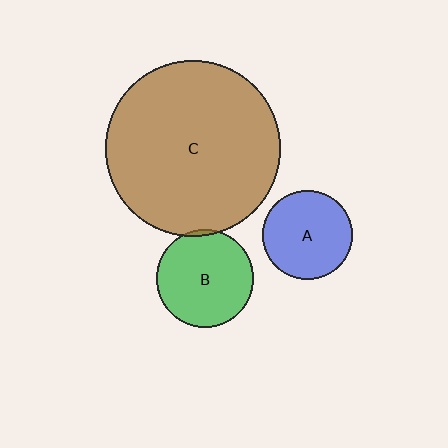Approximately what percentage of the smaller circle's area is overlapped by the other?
Approximately 5%.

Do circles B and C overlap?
Yes.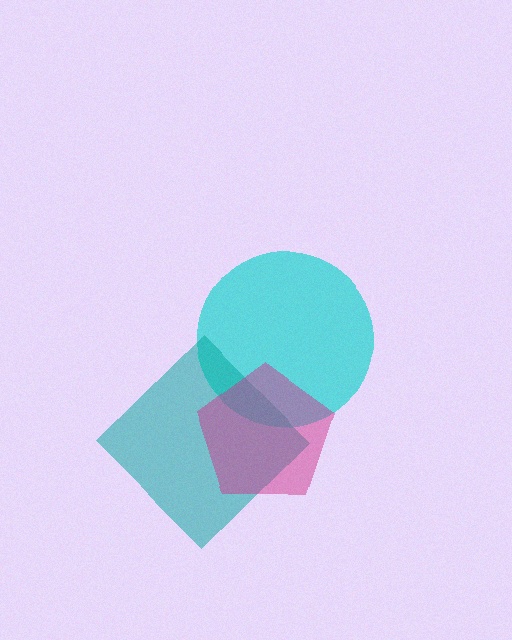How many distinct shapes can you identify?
There are 3 distinct shapes: a cyan circle, a teal diamond, a magenta pentagon.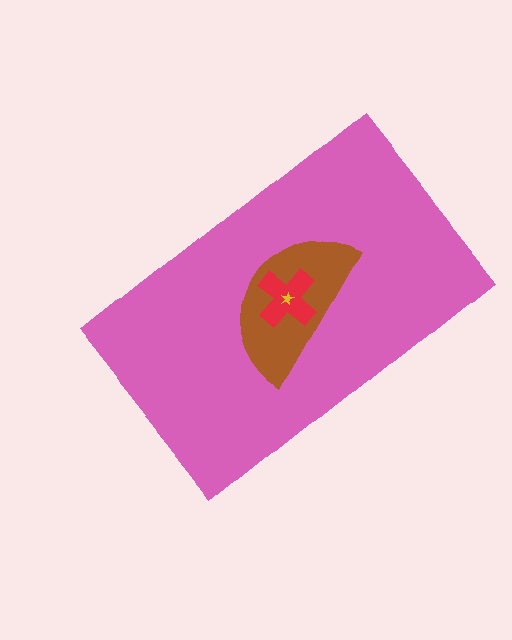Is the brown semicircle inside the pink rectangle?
Yes.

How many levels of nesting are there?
4.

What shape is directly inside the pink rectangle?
The brown semicircle.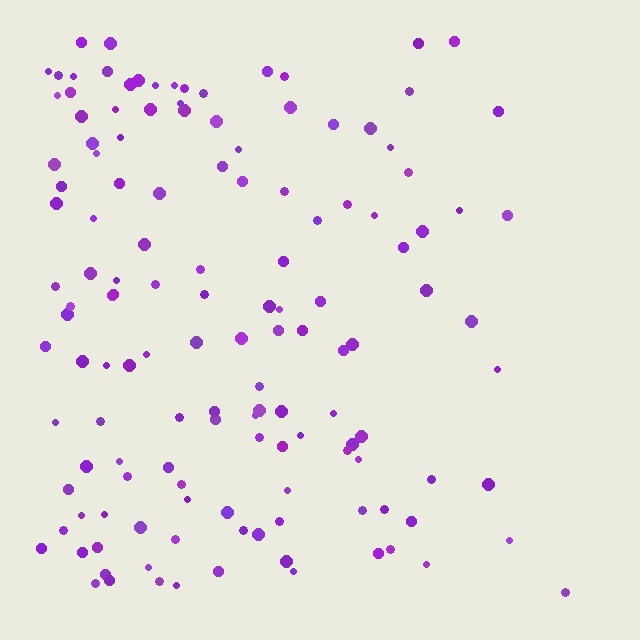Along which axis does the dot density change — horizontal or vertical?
Horizontal.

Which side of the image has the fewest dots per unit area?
The right.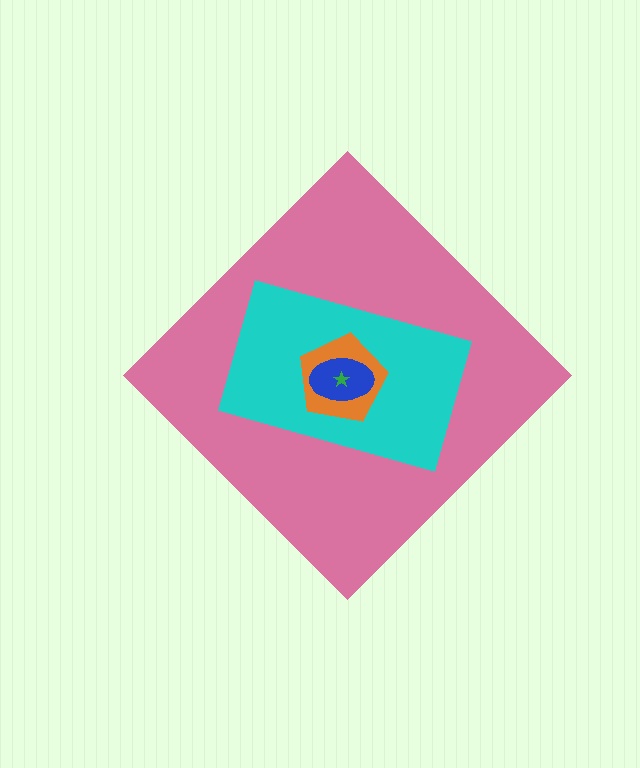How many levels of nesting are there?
5.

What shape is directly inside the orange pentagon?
The blue ellipse.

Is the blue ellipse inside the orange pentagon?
Yes.